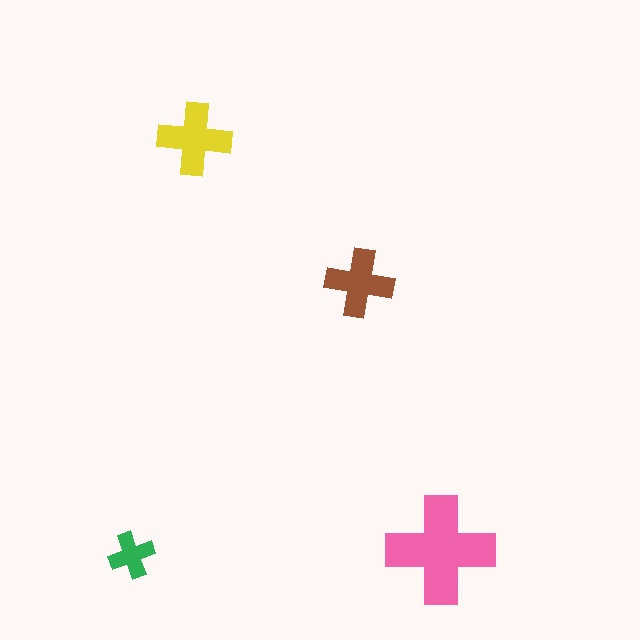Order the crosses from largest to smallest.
the pink one, the yellow one, the brown one, the green one.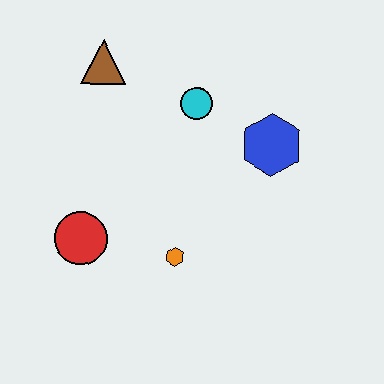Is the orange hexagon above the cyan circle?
No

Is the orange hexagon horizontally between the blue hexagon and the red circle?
Yes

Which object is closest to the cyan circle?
The blue hexagon is closest to the cyan circle.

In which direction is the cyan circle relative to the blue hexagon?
The cyan circle is to the left of the blue hexagon.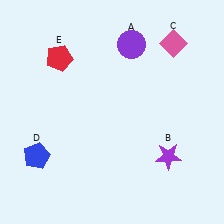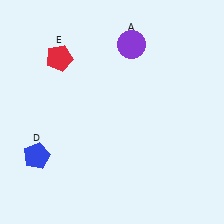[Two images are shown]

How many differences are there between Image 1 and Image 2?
There are 2 differences between the two images.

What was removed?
The purple star (B), the pink diamond (C) were removed in Image 2.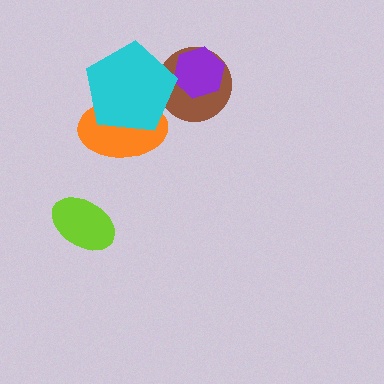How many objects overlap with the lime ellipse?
0 objects overlap with the lime ellipse.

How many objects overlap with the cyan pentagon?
2 objects overlap with the cyan pentagon.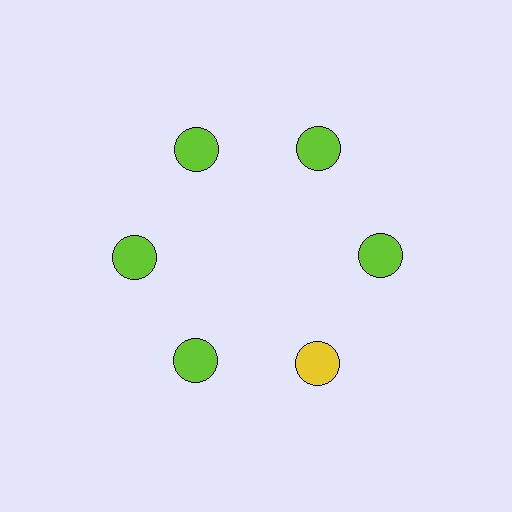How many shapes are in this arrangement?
There are 6 shapes arranged in a ring pattern.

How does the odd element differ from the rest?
It has a different color: yellow instead of lime.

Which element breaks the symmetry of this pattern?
The yellow circle at roughly the 5 o'clock position breaks the symmetry. All other shapes are lime circles.